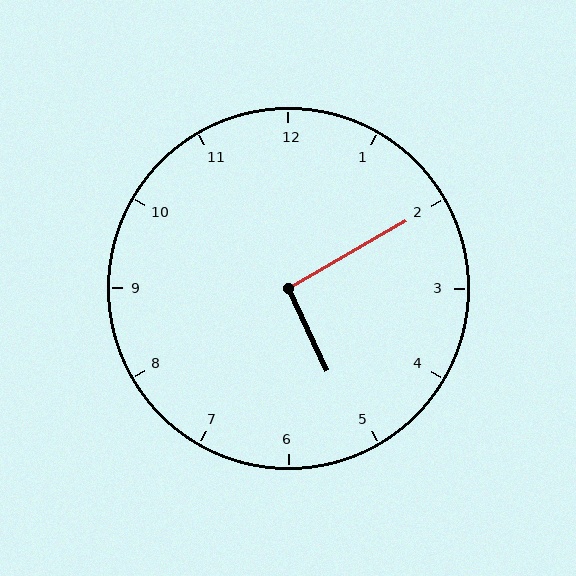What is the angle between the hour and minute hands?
Approximately 95 degrees.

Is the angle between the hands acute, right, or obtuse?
It is right.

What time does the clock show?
5:10.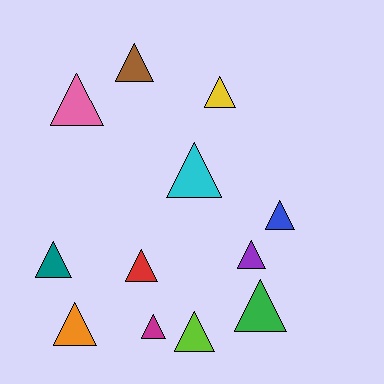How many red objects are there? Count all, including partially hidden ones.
There is 1 red object.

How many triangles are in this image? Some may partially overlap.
There are 12 triangles.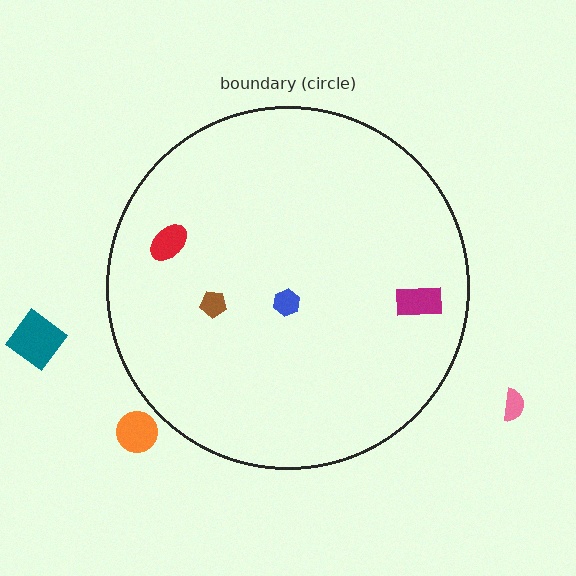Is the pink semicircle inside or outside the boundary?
Outside.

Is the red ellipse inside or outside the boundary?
Inside.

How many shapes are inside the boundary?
4 inside, 3 outside.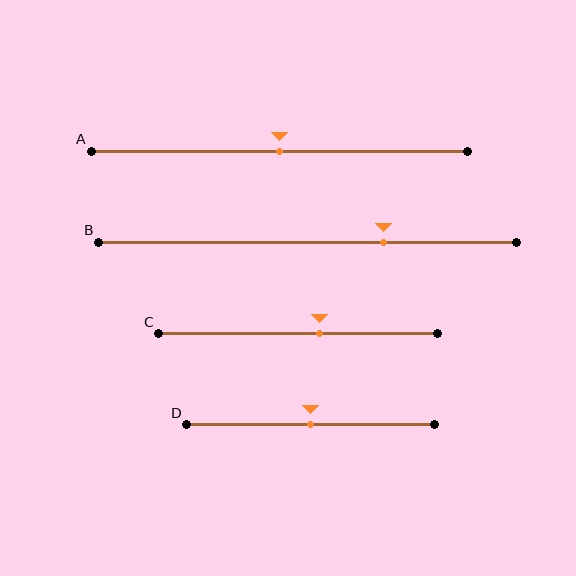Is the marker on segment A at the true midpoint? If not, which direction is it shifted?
Yes, the marker on segment A is at the true midpoint.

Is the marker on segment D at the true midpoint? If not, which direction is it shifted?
Yes, the marker on segment D is at the true midpoint.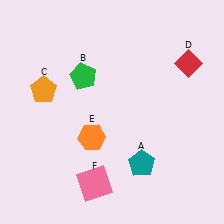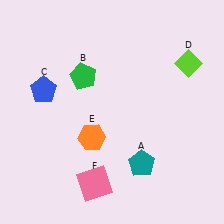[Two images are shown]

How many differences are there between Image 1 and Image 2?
There are 2 differences between the two images.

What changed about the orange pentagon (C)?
In Image 1, C is orange. In Image 2, it changed to blue.